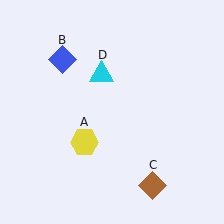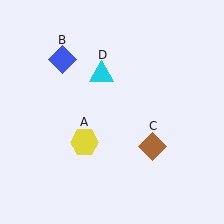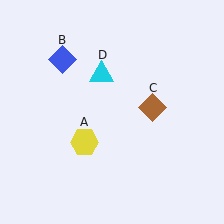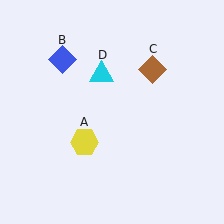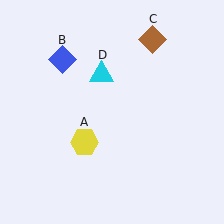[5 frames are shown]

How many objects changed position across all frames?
1 object changed position: brown diamond (object C).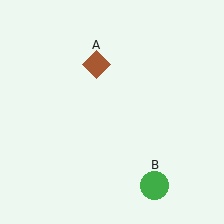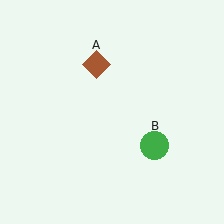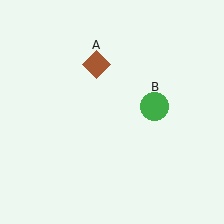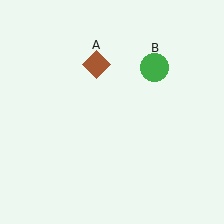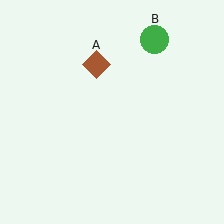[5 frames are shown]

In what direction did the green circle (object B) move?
The green circle (object B) moved up.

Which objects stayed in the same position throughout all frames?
Brown diamond (object A) remained stationary.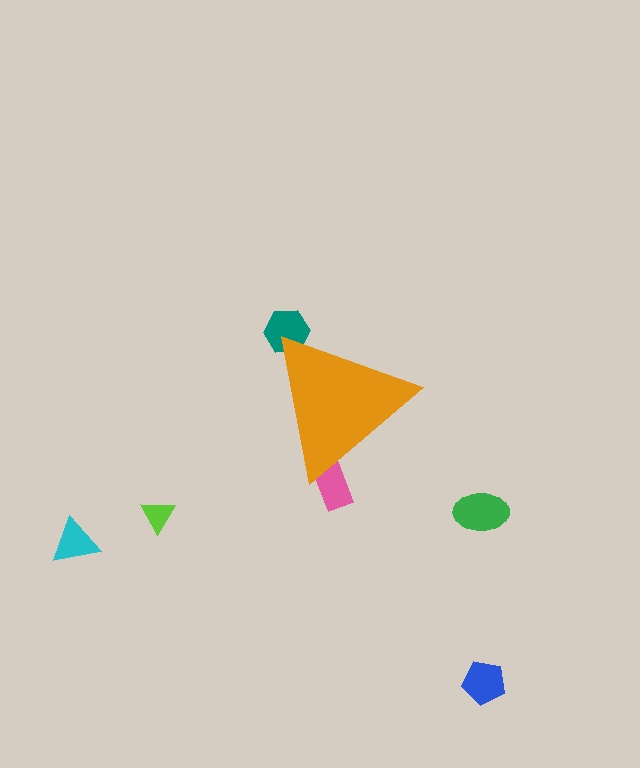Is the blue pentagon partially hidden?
No, the blue pentagon is fully visible.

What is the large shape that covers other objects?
An orange triangle.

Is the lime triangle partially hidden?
No, the lime triangle is fully visible.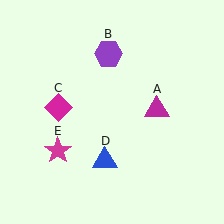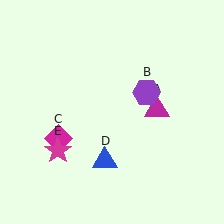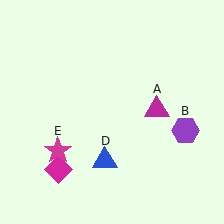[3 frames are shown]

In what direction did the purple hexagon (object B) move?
The purple hexagon (object B) moved down and to the right.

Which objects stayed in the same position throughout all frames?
Magenta triangle (object A) and blue triangle (object D) and magenta star (object E) remained stationary.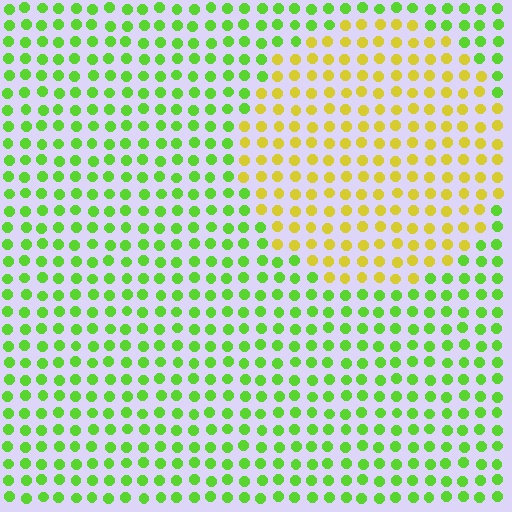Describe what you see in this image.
The image is filled with small lime elements in a uniform arrangement. A circle-shaped region is visible where the elements are tinted to a slightly different hue, forming a subtle color boundary.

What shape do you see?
I see a circle.